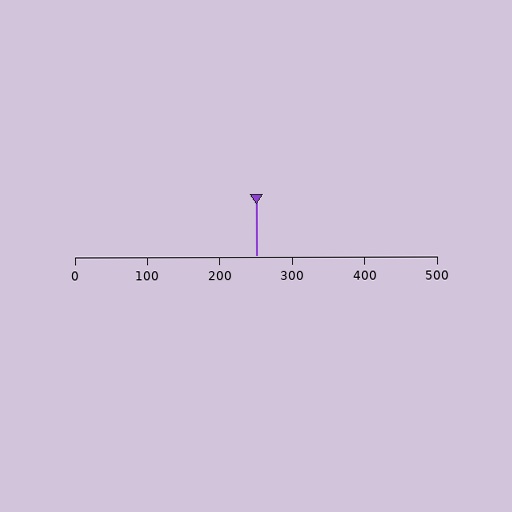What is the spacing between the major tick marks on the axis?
The major ticks are spaced 100 apart.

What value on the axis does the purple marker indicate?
The marker indicates approximately 250.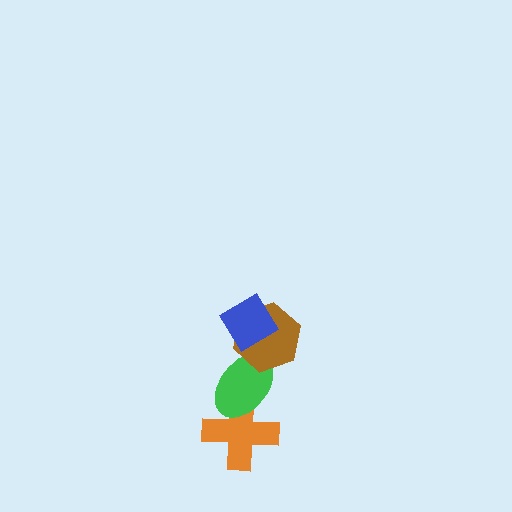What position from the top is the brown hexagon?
The brown hexagon is 2nd from the top.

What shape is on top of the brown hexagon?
The blue diamond is on top of the brown hexagon.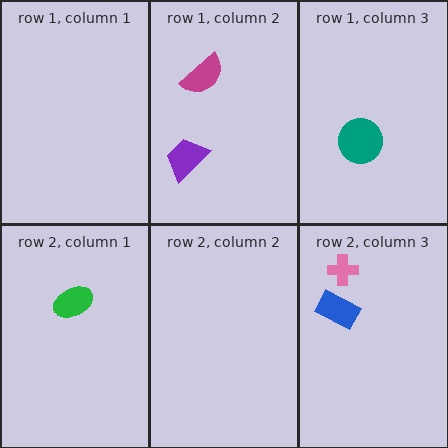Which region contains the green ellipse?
The row 2, column 1 region.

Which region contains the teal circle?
The row 1, column 3 region.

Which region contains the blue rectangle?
The row 2, column 3 region.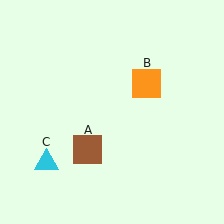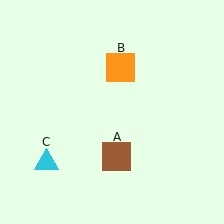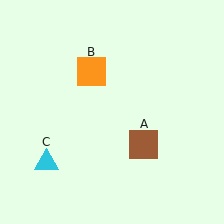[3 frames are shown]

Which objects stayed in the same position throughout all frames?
Cyan triangle (object C) remained stationary.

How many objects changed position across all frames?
2 objects changed position: brown square (object A), orange square (object B).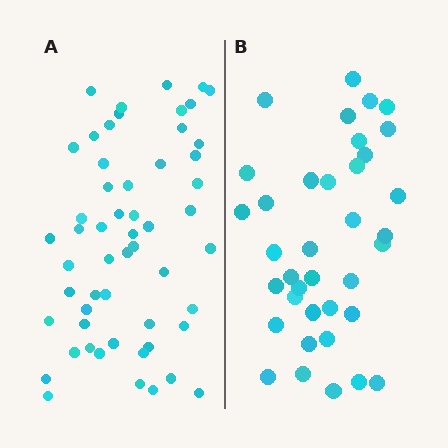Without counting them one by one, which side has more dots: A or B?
Region A (the left region) has more dots.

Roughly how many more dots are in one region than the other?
Region A has approximately 20 more dots than region B.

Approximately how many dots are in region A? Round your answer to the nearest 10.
About 60 dots. (The exact count is 55, which rounds to 60.)